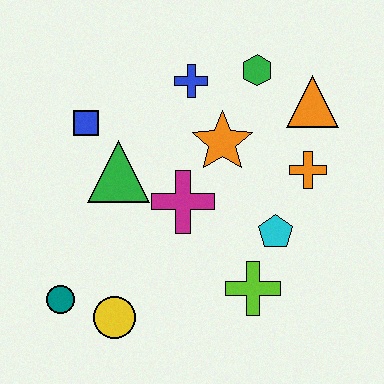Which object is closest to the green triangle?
The blue square is closest to the green triangle.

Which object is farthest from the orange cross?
The teal circle is farthest from the orange cross.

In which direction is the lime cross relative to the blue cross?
The lime cross is below the blue cross.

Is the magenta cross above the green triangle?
No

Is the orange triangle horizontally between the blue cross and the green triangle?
No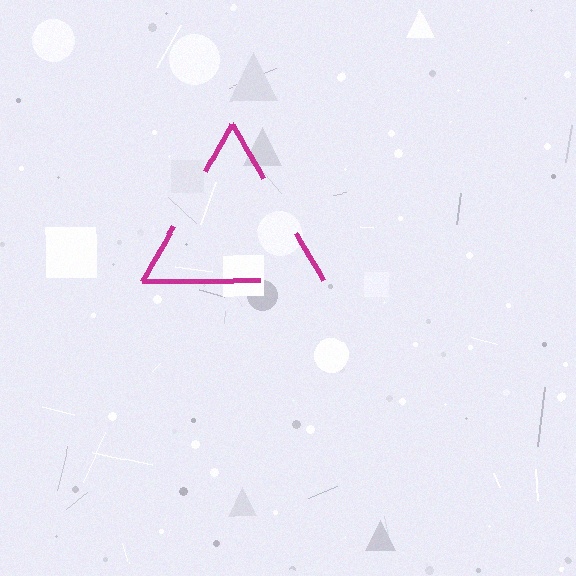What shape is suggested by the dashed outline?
The dashed outline suggests a triangle.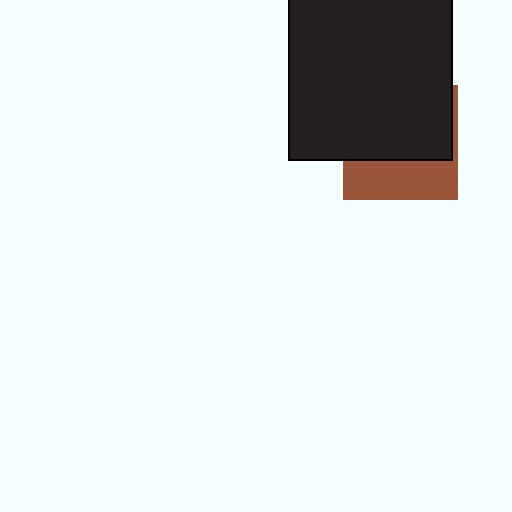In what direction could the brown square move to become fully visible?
The brown square could move down. That would shift it out from behind the black rectangle entirely.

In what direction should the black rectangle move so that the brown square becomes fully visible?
The black rectangle should move up. That is the shortest direction to clear the overlap and leave the brown square fully visible.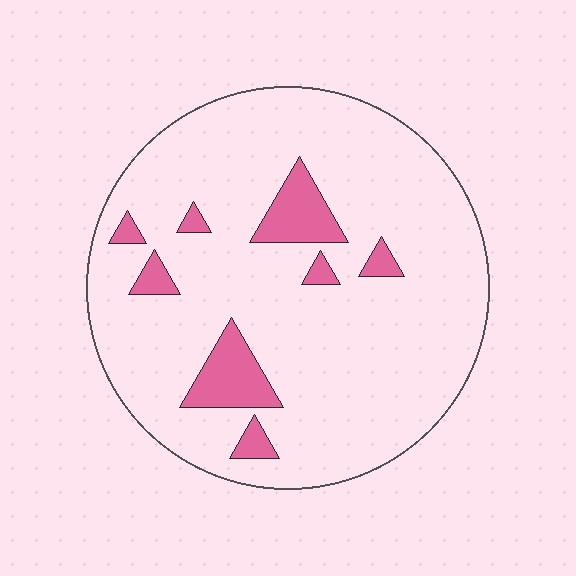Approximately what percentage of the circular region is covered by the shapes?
Approximately 10%.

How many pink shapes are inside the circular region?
8.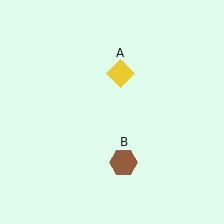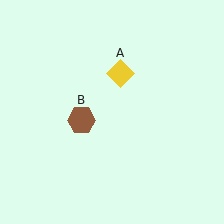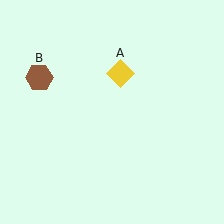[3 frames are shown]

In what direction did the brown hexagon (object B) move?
The brown hexagon (object B) moved up and to the left.